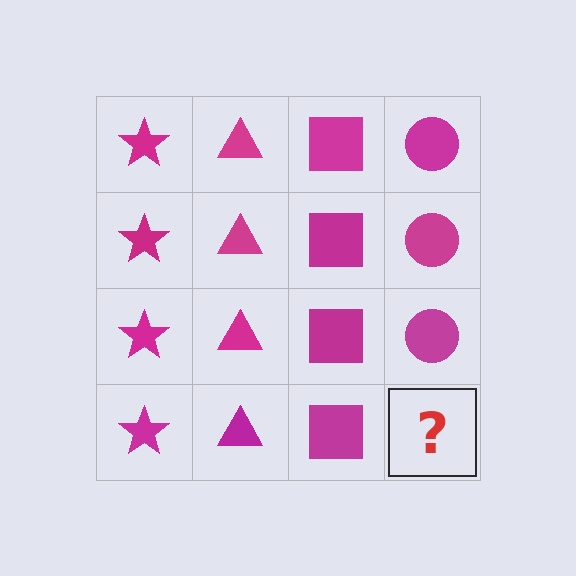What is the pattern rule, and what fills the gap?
The rule is that each column has a consistent shape. The gap should be filled with a magenta circle.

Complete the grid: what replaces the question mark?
The question mark should be replaced with a magenta circle.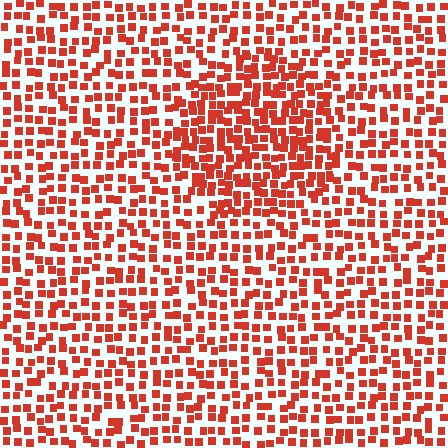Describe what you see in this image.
The image contains small red elements arranged at two different densities. A circle-shaped region is visible where the elements are more densely packed than the surrounding area.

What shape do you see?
I see a circle.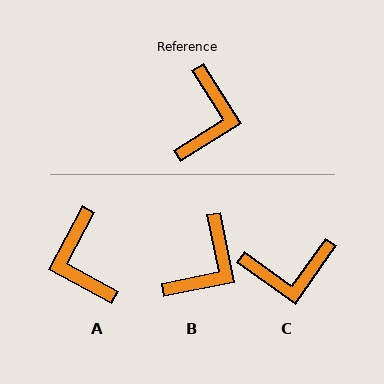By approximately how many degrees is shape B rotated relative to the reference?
Approximately 21 degrees clockwise.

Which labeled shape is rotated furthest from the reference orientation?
A, about 150 degrees away.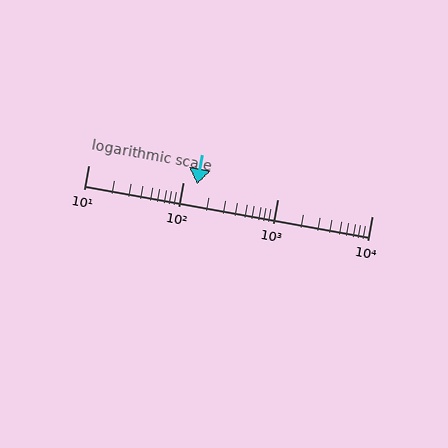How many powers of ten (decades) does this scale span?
The scale spans 3 decades, from 10 to 10000.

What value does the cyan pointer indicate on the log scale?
The pointer indicates approximately 140.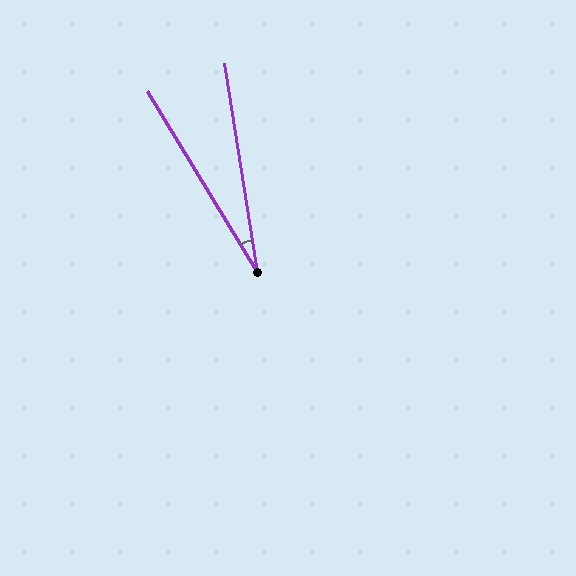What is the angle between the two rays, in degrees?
Approximately 22 degrees.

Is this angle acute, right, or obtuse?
It is acute.